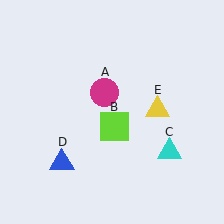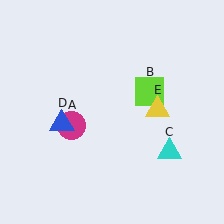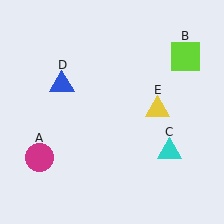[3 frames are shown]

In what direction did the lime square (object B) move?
The lime square (object B) moved up and to the right.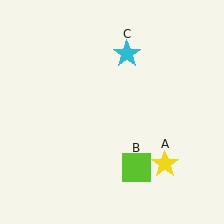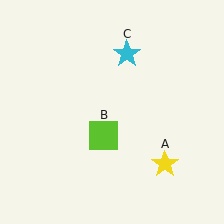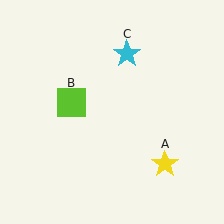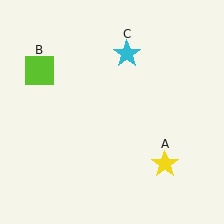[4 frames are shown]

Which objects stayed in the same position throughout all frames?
Yellow star (object A) and cyan star (object C) remained stationary.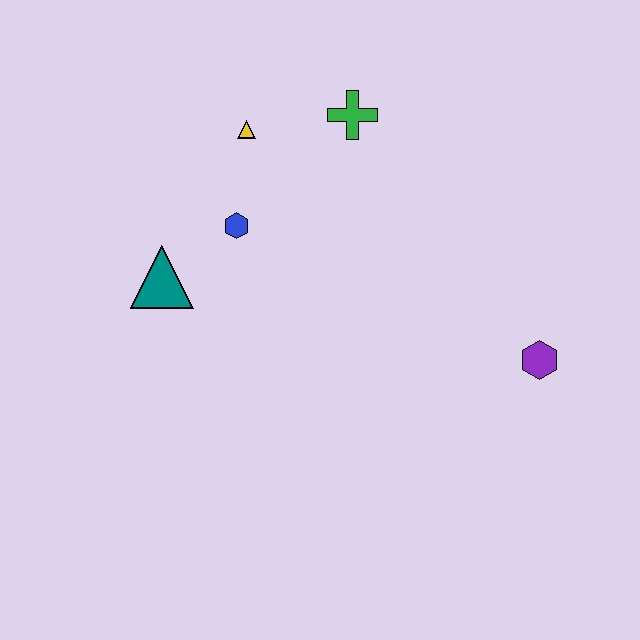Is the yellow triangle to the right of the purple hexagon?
No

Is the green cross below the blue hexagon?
No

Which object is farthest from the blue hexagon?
The purple hexagon is farthest from the blue hexagon.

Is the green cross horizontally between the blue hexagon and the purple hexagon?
Yes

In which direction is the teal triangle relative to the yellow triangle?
The teal triangle is below the yellow triangle.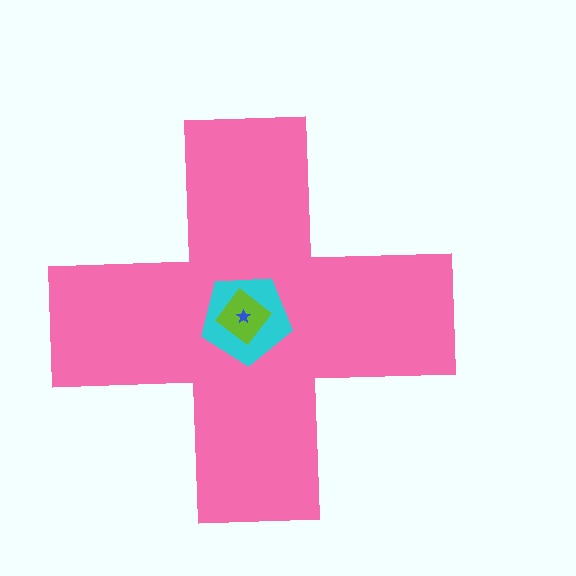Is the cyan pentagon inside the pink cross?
Yes.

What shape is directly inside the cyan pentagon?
The lime diamond.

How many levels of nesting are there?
4.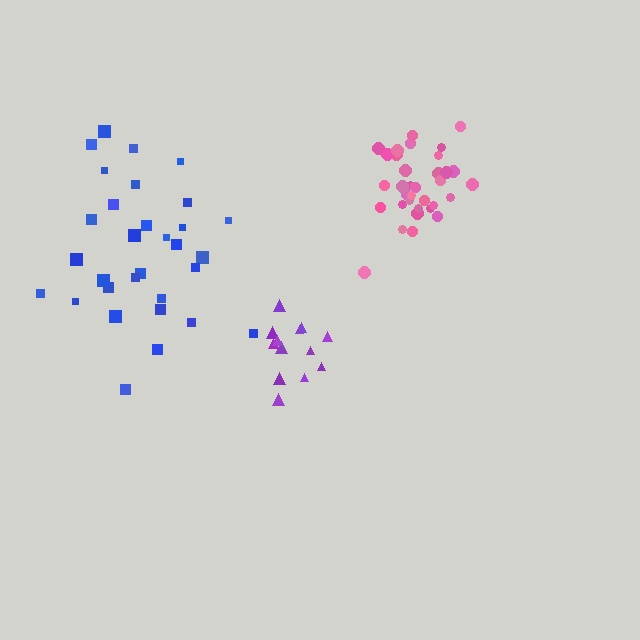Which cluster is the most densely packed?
Pink.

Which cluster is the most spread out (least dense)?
Blue.